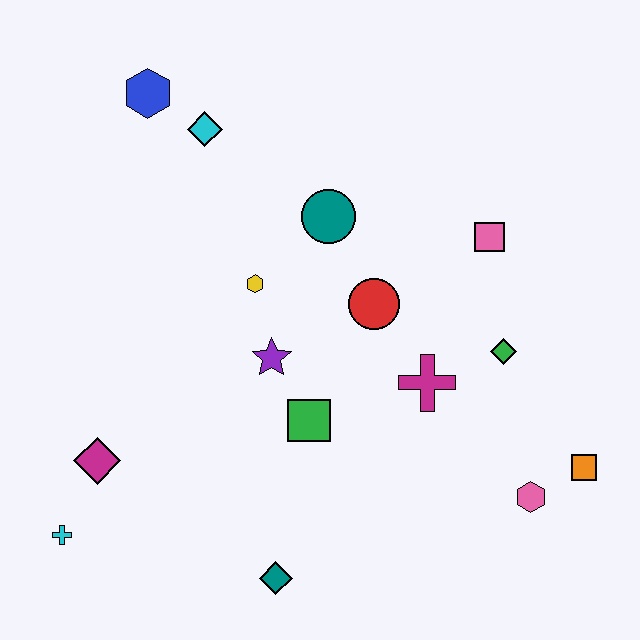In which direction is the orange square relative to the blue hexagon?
The orange square is to the right of the blue hexagon.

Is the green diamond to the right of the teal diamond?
Yes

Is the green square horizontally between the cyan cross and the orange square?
Yes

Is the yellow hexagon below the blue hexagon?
Yes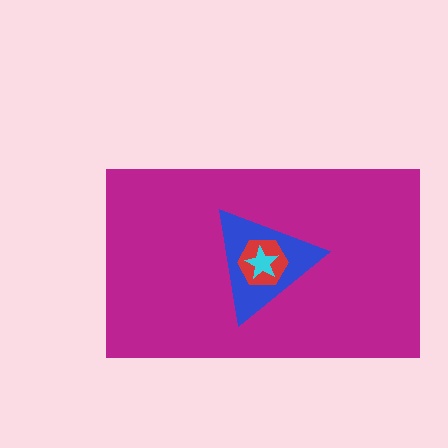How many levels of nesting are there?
4.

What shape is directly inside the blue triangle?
The red hexagon.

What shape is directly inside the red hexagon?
The cyan star.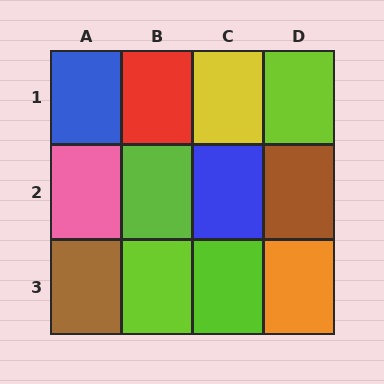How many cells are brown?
2 cells are brown.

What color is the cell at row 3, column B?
Lime.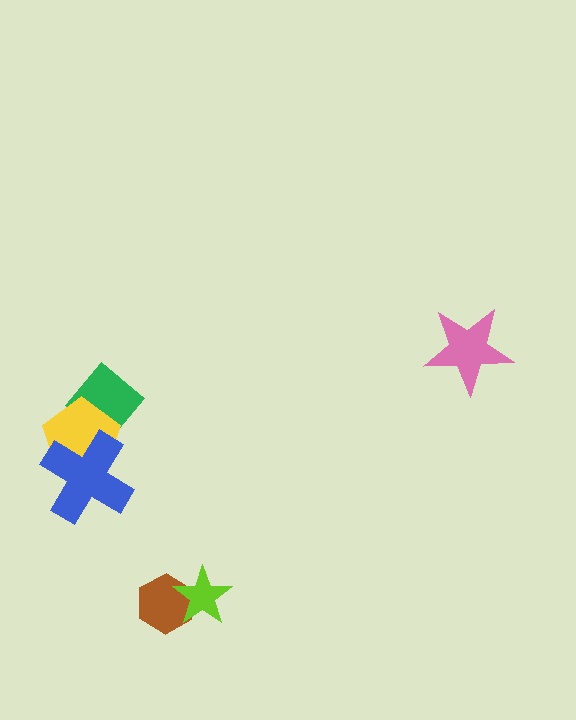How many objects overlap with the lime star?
1 object overlaps with the lime star.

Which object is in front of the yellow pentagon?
The blue cross is in front of the yellow pentagon.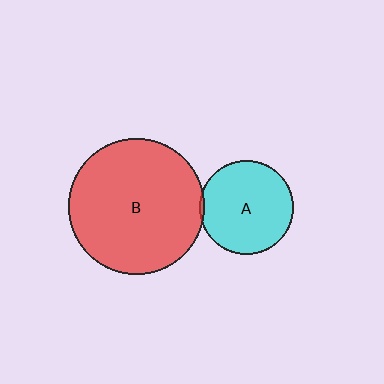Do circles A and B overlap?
Yes.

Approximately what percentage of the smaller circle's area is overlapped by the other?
Approximately 5%.